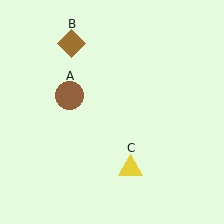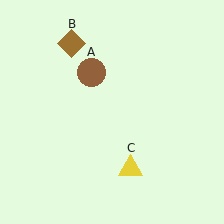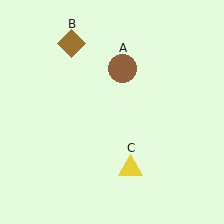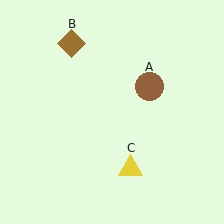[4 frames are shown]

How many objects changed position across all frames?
1 object changed position: brown circle (object A).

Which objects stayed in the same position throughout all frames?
Brown diamond (object B) and yellow triangle (object C) remained stationary.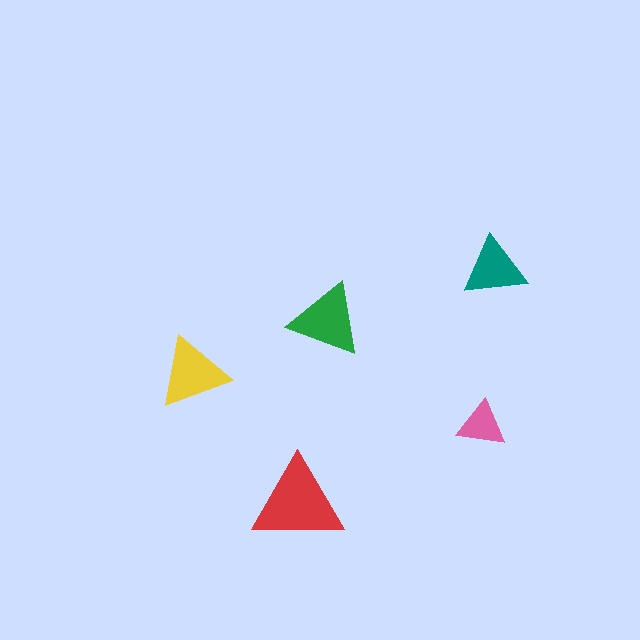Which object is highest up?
The teal triangle is topmost.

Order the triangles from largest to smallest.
the red one, the green one, the yellow one, the teal one, the pink one.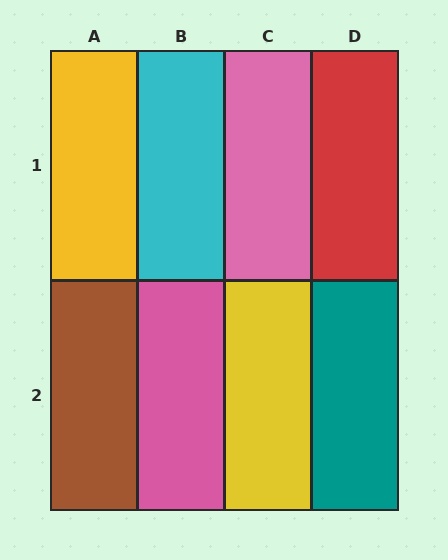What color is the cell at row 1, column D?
Red.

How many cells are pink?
2 cells are pink.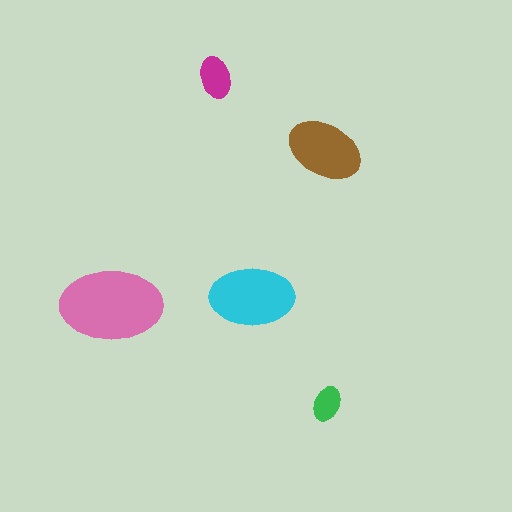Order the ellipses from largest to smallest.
the pink one, the cyan one, the brown one, the magenta one, the green one.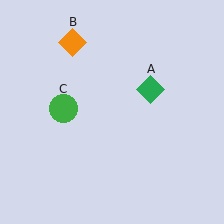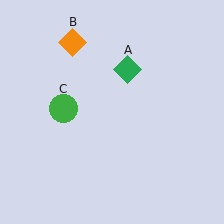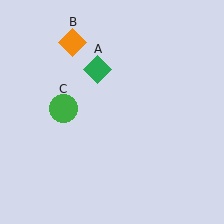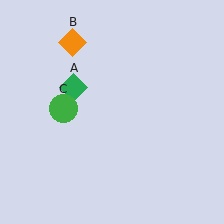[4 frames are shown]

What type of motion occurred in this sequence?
The green diamond (object A) rotated counterclockwise around the center of the scene.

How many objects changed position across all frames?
1 object changed position: green diamond (object A).